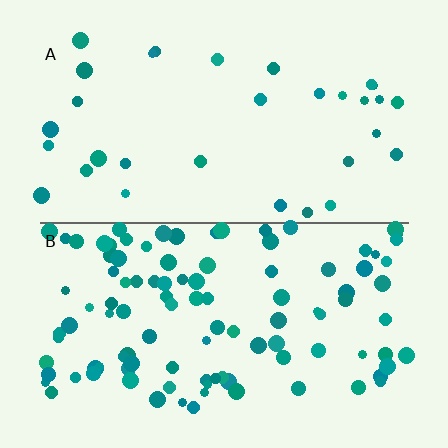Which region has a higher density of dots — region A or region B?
B (the bottom).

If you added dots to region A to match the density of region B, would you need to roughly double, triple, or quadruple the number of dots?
Approximately triple.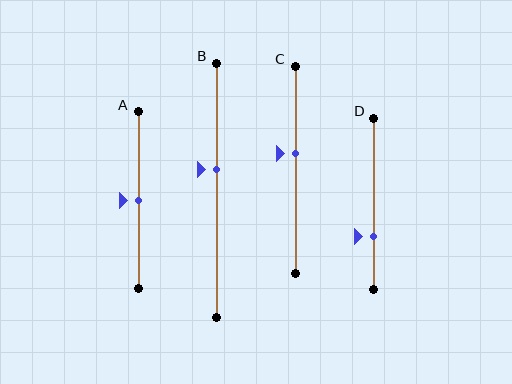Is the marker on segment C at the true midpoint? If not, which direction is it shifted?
No, the marker on segment C is shifted upward by about 8% of the segment length.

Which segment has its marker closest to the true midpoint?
Segment A has its marker closest to the true midpoint.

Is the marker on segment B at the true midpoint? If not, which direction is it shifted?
No, the marker on segment B is shifted upward by about 8% of the segment length.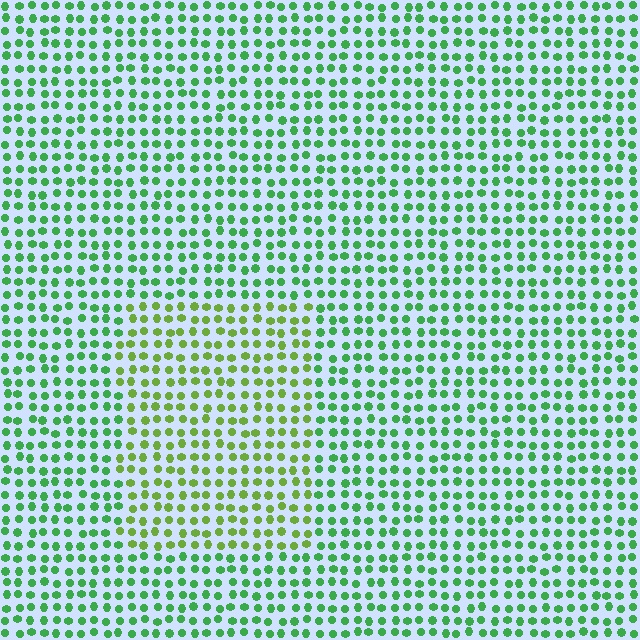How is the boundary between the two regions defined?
The boundary is defined purely by a slight shift in hue (about 35 degrees). Spacing, size, and orientation are identical on both sides.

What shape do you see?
I see a rectangle.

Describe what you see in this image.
The image is filled with small green elements in a uniform arrangement. A rectangle-shaped region is visible where the elements are tinted to a slightly different hue, forming a subtle color boundary.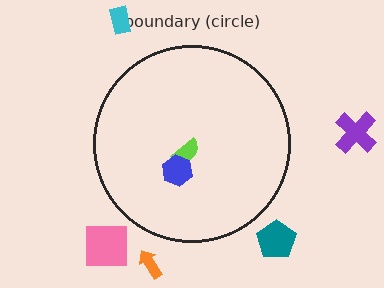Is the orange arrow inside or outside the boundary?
Outside.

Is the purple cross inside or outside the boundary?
Outside.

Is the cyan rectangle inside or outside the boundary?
Outside.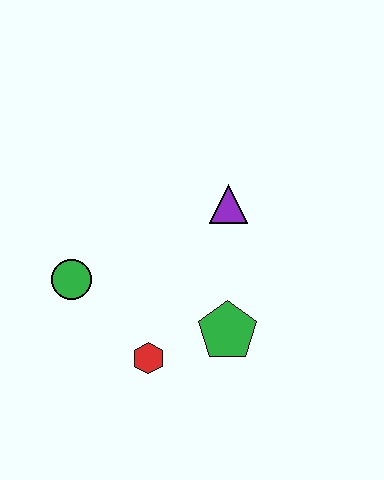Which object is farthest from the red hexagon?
The purple triangle is farthest from the red hexagon.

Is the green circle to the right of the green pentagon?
No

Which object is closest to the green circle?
The red hexagon is closest to the green circle.